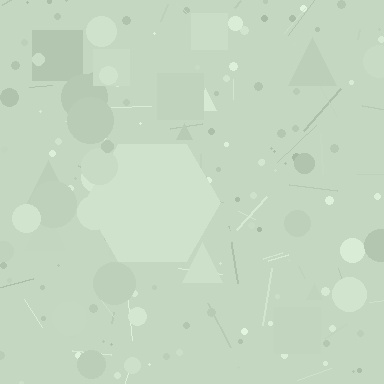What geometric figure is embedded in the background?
A hexagon is embedded in the background.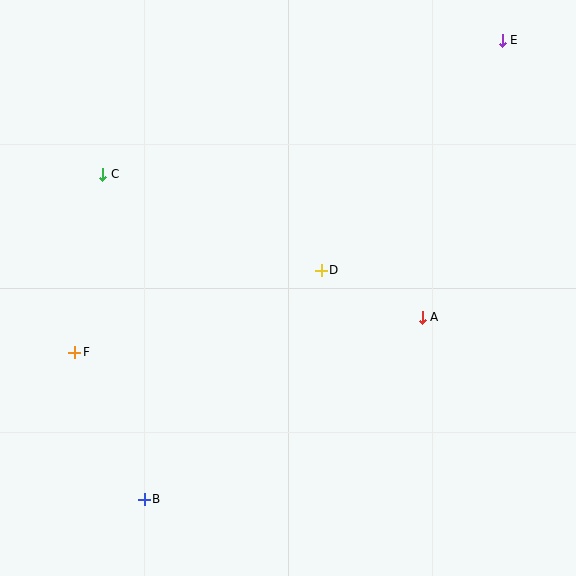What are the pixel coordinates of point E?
Point E is at (502, 40).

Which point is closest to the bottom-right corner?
Point A is closest to the bottom-right corner.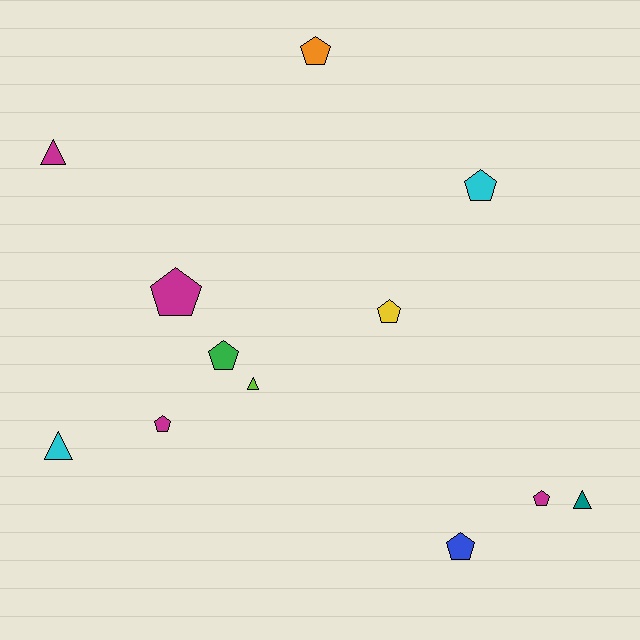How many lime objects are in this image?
There is 1 lime object.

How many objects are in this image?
There are 12 objects.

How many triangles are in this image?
There are 4 triangles.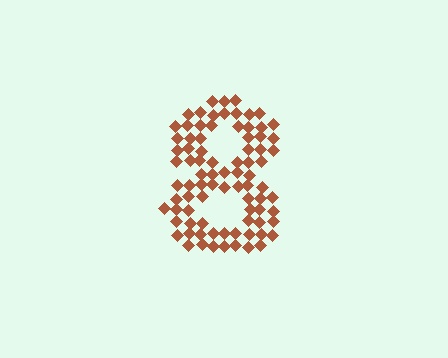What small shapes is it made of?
It is made of small diamonds.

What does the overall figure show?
The overall figure shows the digit 8.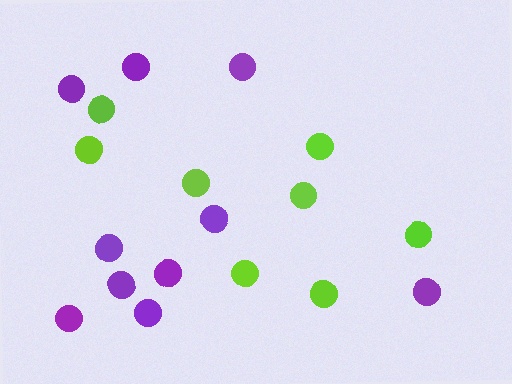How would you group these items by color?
There are 2 groups: one group of purple circles (10) and one group of lime circles (8).